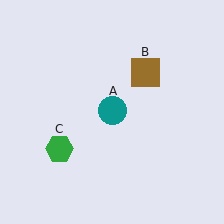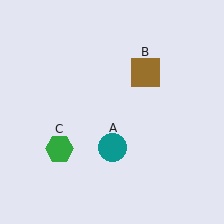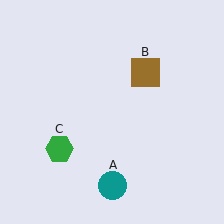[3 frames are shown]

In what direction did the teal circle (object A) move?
The teal circle (object A) moved down.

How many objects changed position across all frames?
1 object changed position: teal circle (object A).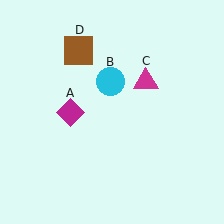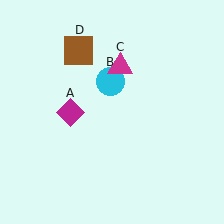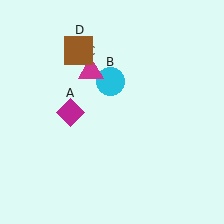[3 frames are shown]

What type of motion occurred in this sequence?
The magenta triangle (object C) rotated counterclockwise around the center of the scene.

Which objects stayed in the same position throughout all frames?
Magenta diamond (object A) and cyan circle (object B) and brown square (object D) remained stationary.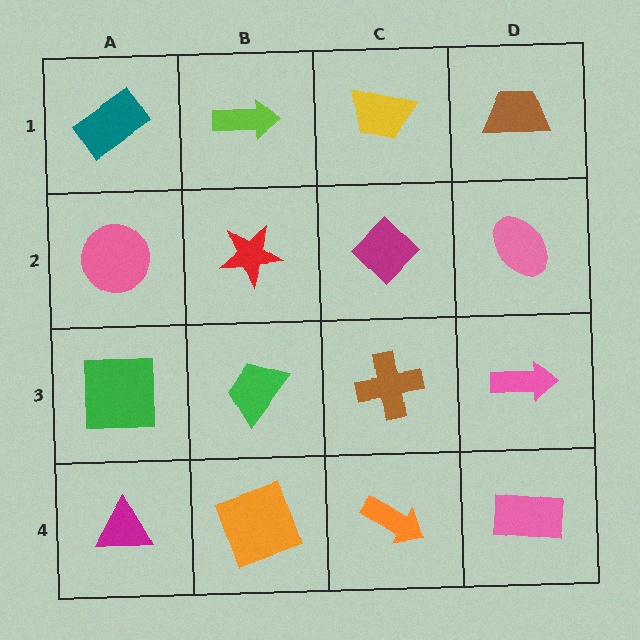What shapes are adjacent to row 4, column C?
A brown cross (row 3, column C), an orange square (row 4, column B), a pink rectangle (row 4, column D).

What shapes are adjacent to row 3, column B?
A red star (row 2, column B), an orange square (row 4, column B), a green square (row 3, column A), a brown cross (row 3, column C).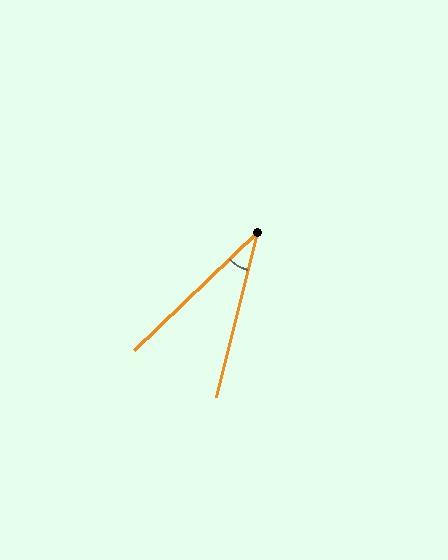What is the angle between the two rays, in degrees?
Approximately 32 degrees.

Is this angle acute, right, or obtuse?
It is acute.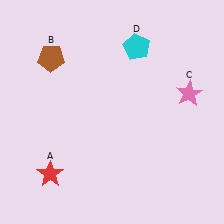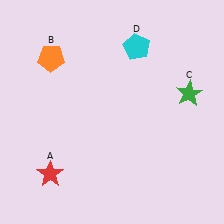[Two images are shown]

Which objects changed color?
B changed from brown to orange. C changed from pink to green.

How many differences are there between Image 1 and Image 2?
There are 2 differences between the two images.